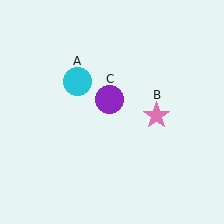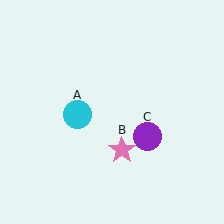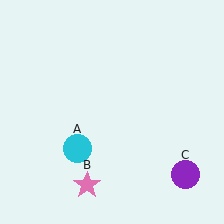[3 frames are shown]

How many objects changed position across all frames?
3 objects changed position: cyan circle (object A), pink star (object B), purple circle (object C).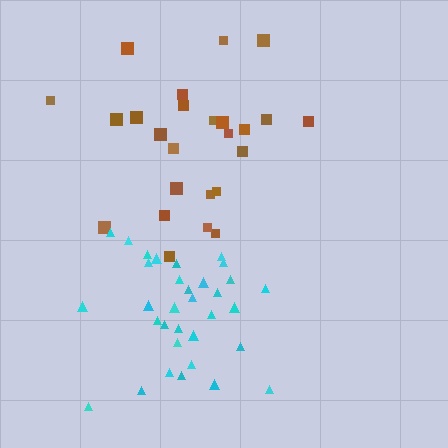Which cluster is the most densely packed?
Cyan.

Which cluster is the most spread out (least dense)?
Brown.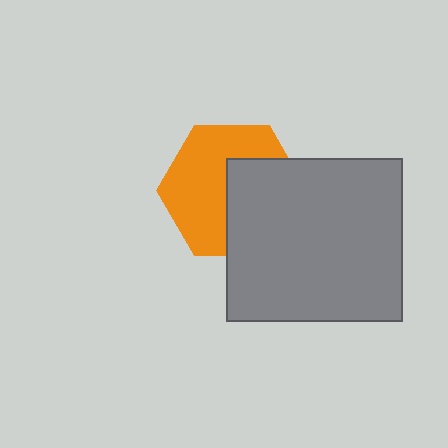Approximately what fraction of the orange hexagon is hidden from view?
Roughly 44% of the orange hexagon is hidden behind the gray rectangle.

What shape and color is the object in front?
The object in front is a gray rectangle.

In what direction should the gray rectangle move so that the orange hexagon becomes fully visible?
The gray rectangle should move right. That is the shortest direction to clear the overlap and leave the orange hexagon fully visible.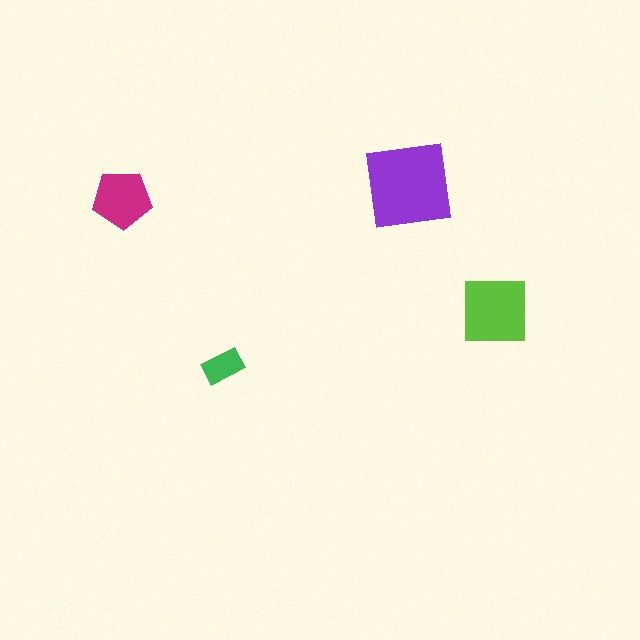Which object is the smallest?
The green rectangle.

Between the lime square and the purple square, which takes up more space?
The purple square.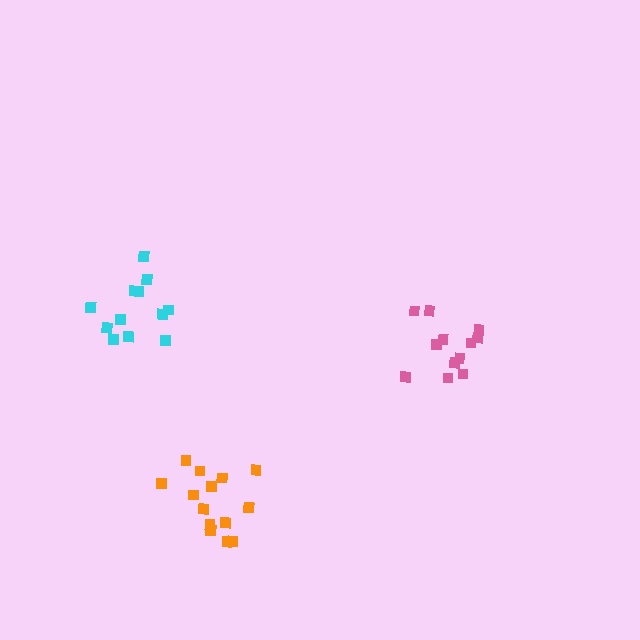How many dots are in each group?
Group 1: 12 dots, Group 2: 14 dots, Group 3: 12 dots (38 total).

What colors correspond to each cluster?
The clusters are colored: pink, orange, cyan.